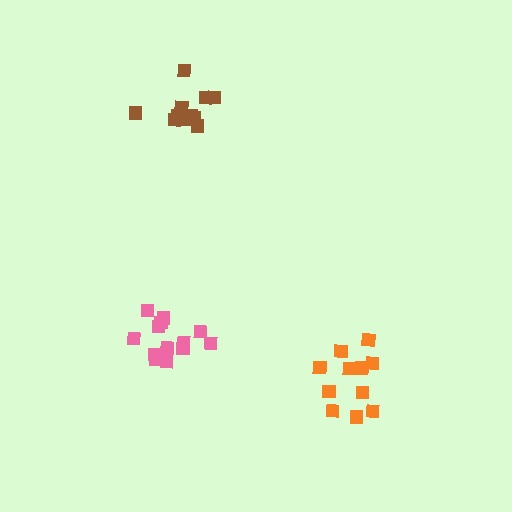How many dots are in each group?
Group 1: 11 dots, Group 2: 14 dots, Group 3: 11 dots (36 total).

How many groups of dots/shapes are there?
There are 3 groups.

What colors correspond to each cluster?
The clusters are colored: orange, pink, brown.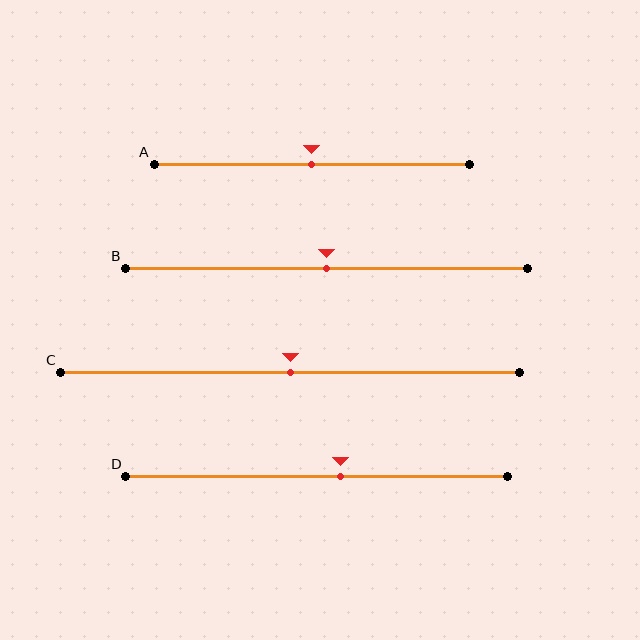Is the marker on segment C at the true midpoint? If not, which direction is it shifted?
Yes, the marker on segment C is at the true midpoint.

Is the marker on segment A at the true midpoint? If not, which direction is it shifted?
Yes, the marker on segment A is at the true midpoint.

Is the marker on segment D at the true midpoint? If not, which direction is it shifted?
No, the marker on segment D is shifted to the right by about 6% of the segment length.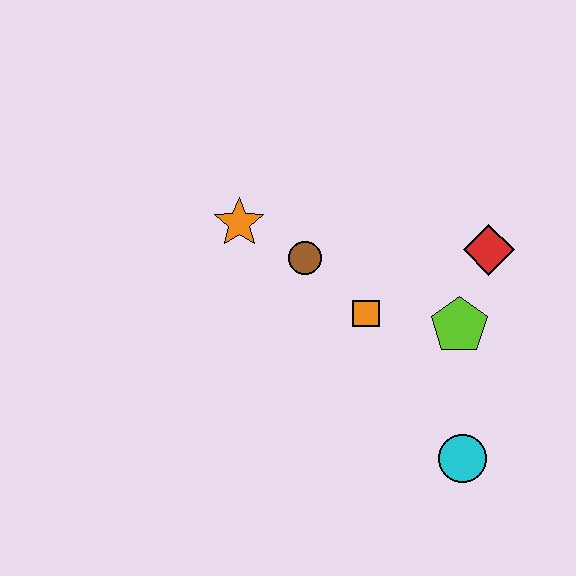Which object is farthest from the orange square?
The cyan circle is farthest from the orange square.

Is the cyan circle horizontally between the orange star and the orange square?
No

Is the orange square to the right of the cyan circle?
No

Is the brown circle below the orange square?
No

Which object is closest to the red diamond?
The lime pentagon is closest to the red diamond.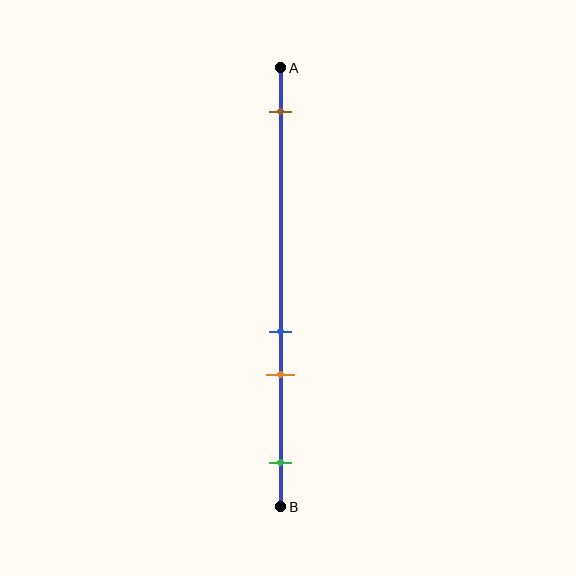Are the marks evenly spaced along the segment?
No, the marks are not evenly spaced.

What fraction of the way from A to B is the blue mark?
The blue mark is approximately 60% (0.6) of the way from A to B.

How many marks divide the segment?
There are 4 marks dividing the segment.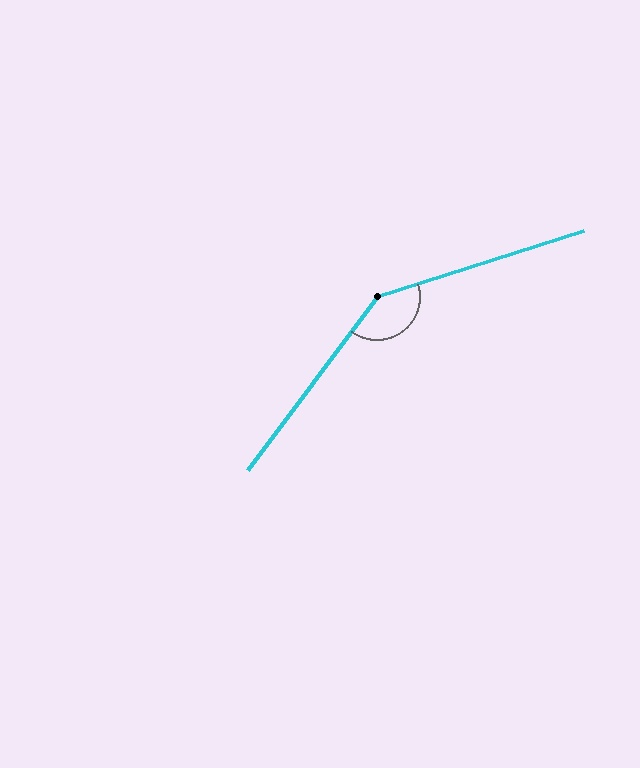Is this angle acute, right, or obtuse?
It is obtuse.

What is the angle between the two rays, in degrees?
Approximately 145 degrees.